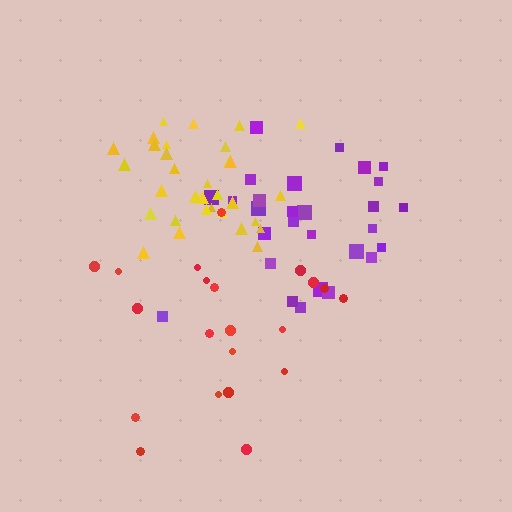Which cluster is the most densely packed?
Yellow.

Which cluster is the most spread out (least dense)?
Red.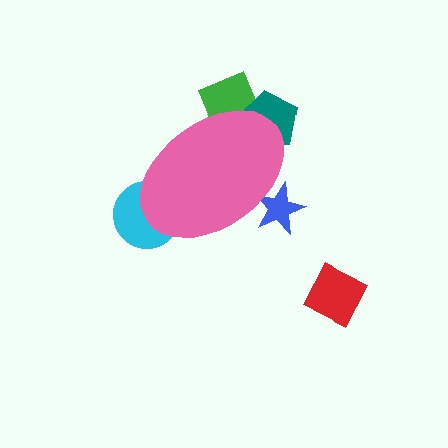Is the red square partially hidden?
No, the red square is fully visible.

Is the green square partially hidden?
Yes, the green square is partially hidden behind the pink ellipse.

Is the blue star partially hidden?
Yes, the blue star is partially hidden behind the pink ellipse.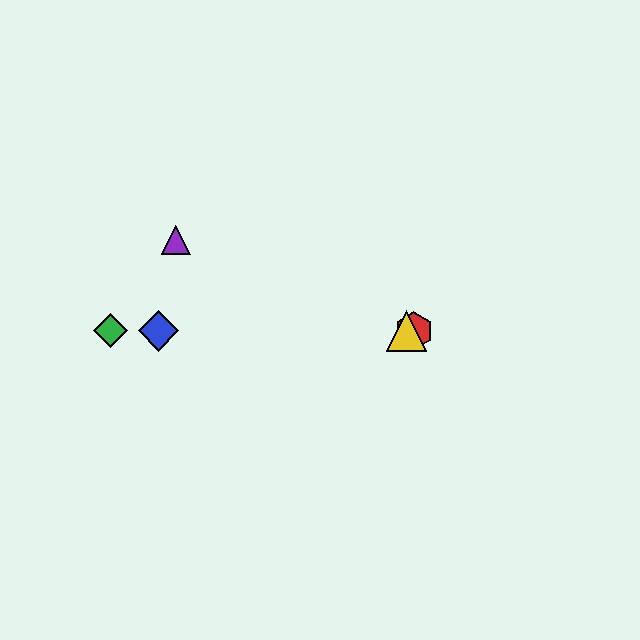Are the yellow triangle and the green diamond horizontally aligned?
Yes, both are at y≈331.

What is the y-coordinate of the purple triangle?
The purple triangle is at y≈240.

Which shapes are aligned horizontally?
The red hexagon, the blue diamond, the green diamond, the yellow triangle are aligned horizontally.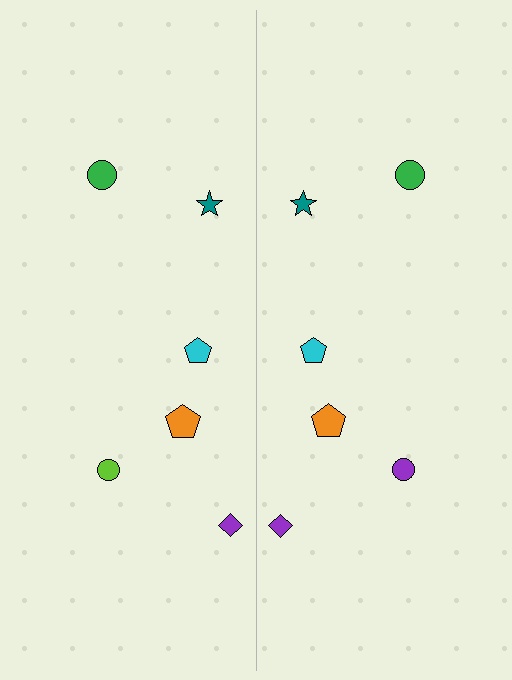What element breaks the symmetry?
The purple circle on the right side breaks the symmetry — its mirror counterpart is lime.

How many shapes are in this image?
There are 12 shapes in this image.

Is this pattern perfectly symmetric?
No, the pattern is not perfectly symmetric. The purple circle on the right side breaks the symmetry — its mirror counterpart is lime.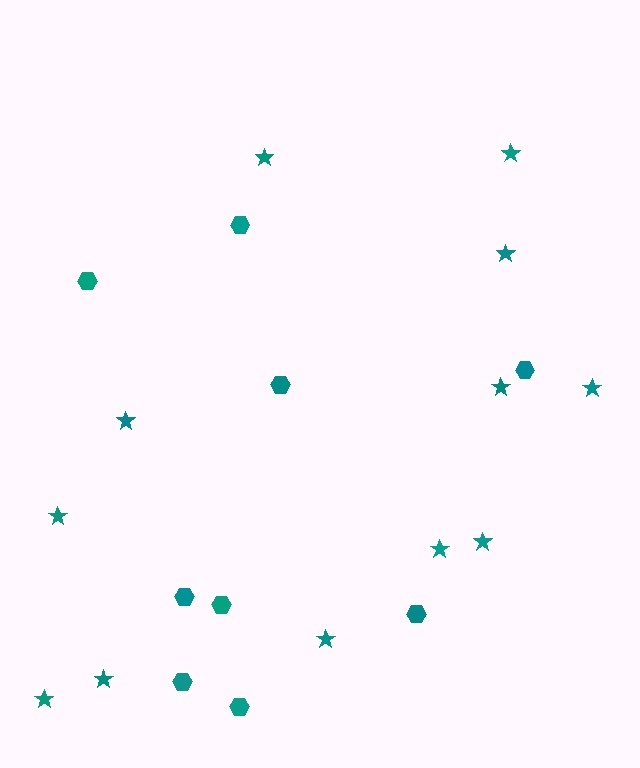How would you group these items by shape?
There are 2 groups: one group of stars (12) and one group of hexagons (9).